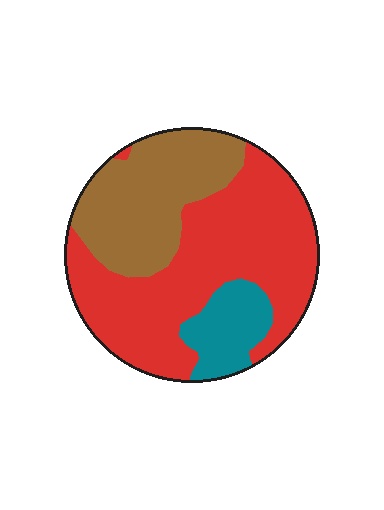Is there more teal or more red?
Red.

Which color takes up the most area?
Red, at roughly 55%.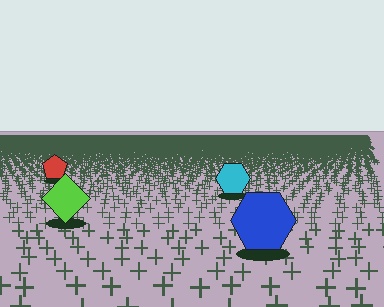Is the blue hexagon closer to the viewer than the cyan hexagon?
Yes. The blue hexagon is closer — you can tell from the texture gradient: the ground texture is coarser near it.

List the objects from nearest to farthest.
From nearest to farthest: the blue hexagon, the lime diamond, the cyan hexagon, the red pentagon.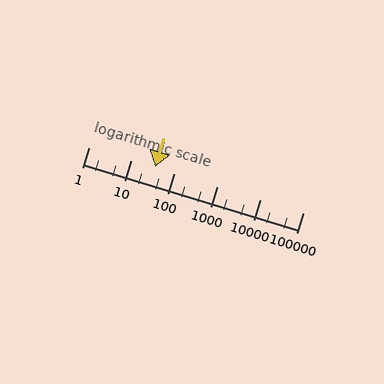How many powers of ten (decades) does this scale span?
The scale spans 5 decades, from 1 to 100000.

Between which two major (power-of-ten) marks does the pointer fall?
The pointer is between 10 and 100.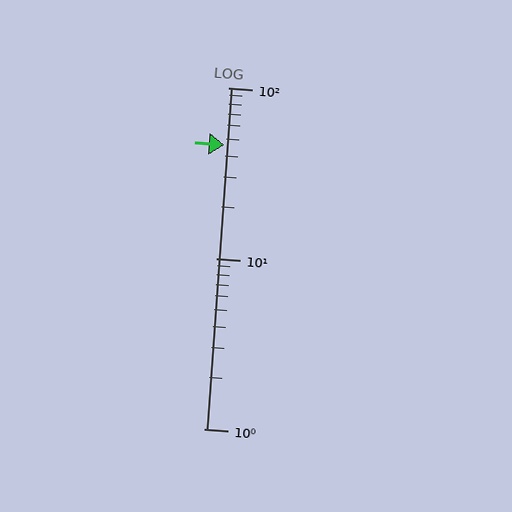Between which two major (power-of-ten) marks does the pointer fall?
The pointer is between 10 and 100.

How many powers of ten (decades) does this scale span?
The scale spans 2 decades, from 1 to 100.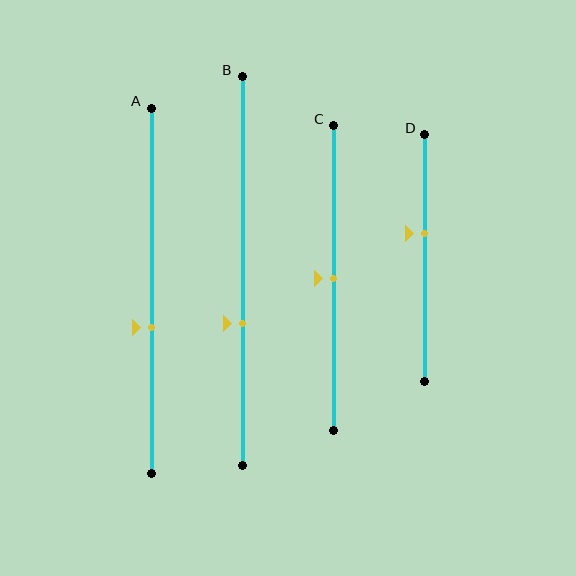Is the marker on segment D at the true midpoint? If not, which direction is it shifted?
No, the marker on segment D is shifted upward by about 10% of the segment length.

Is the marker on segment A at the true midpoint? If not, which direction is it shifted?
No, the marker on segment A is shifted downward by about 10% of the segment length.